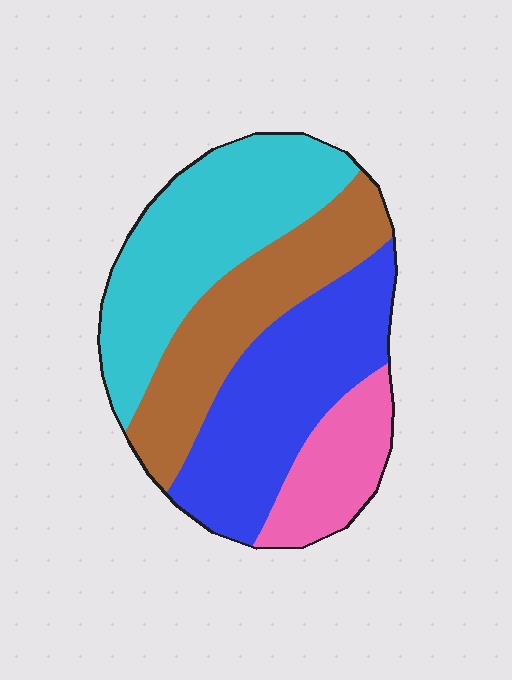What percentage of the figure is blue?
Blue covers about 30% of the figure.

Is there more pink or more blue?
Blue.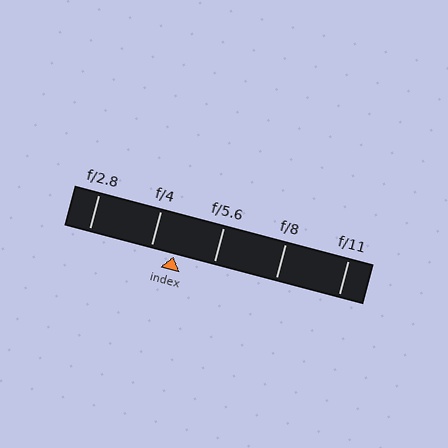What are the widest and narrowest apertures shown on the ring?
The widest aperture shown is f/2.8 and the narrowest is f/11.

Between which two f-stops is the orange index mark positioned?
The index mark is between f/4 and f/5.6.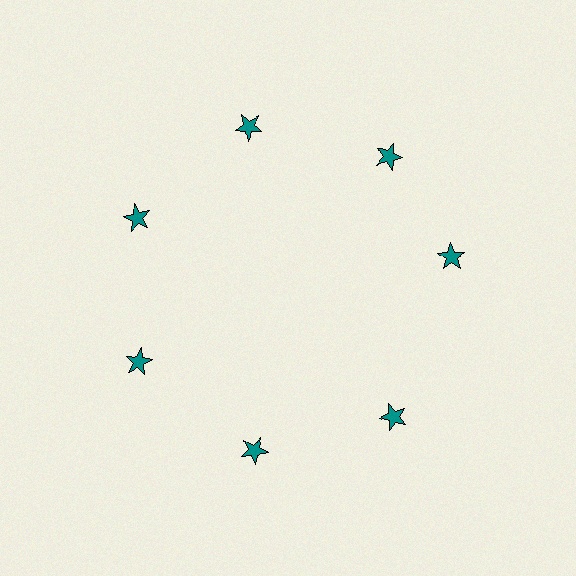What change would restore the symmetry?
The symmetry would be restored by rotating it back into even spacing with its neighbors so that all 7 stars sit at equal angles and equal distance from the center.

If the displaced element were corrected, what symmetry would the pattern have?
It would have 7-fold rotational symmetry — the pattern would map onto itself every 51 degrees.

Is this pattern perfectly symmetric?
No. The 7 teal stars are arranged in a ring, but one element near the 3 o'clock position is rotated out of alignment along the ring, breaking the 7-fold rotational symmetry.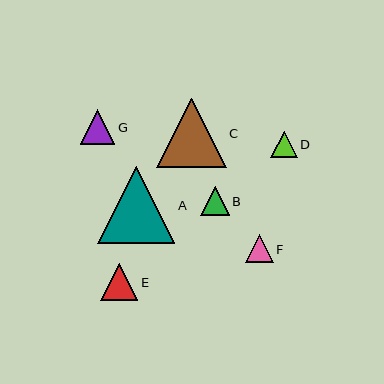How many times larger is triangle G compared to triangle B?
Triangle G is approximately 1.2 times the size of triangle B.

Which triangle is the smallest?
Triangle D is the smallest with a size of approximately 27 pixels.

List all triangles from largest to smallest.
From largest to smallest: A, C, E, G, B, F, D.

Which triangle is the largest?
Triangle A is the largest with a size of approximately 77 pixels.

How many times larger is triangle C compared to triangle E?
Triangle C is approximately 1.8 times the size of triangle E.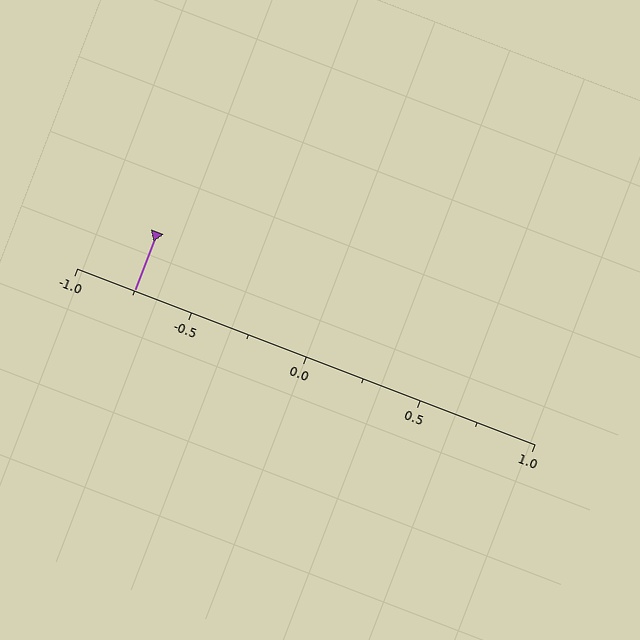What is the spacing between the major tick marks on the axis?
The major ticks are spaced 0.5 apart.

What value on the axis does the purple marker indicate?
The marker indicates approximately -0.75.